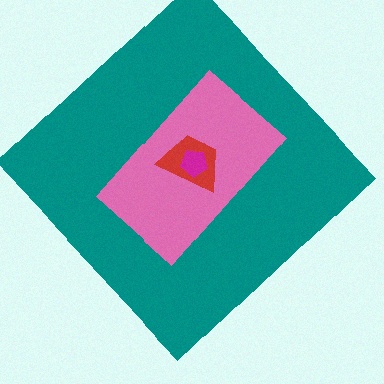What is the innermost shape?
The magenta pentagon.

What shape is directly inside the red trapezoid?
The magenta pentagon.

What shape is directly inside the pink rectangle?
The red trapezoid.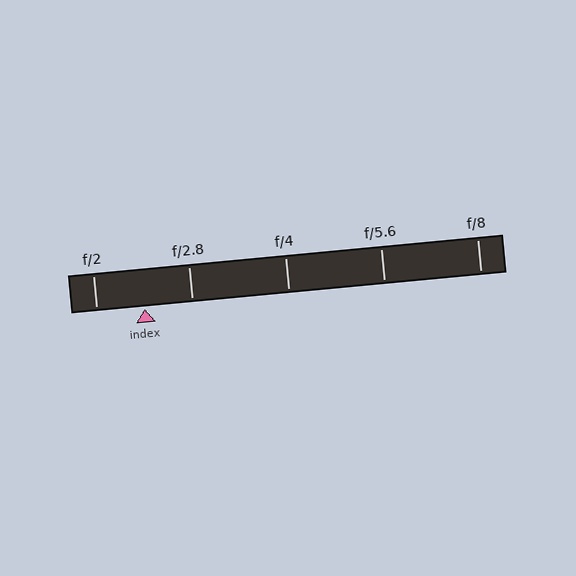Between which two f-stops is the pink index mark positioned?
The index mark is between f/2 and f/2.8.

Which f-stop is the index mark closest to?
The index mark is closest to f/2.8.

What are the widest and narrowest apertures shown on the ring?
The widest aperture shown is f/2 and the narrowest is f/8.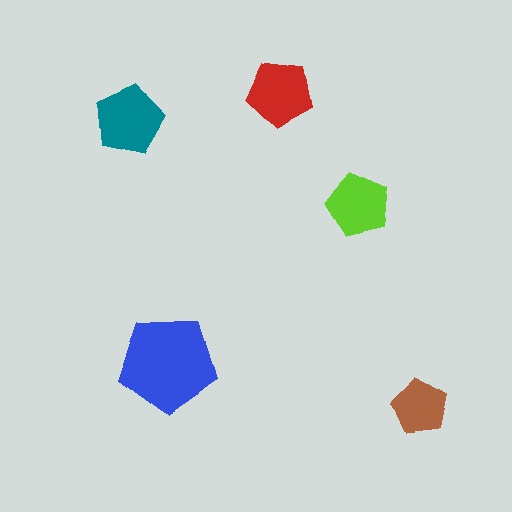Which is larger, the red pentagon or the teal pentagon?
The teal one.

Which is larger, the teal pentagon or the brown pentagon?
The teal one.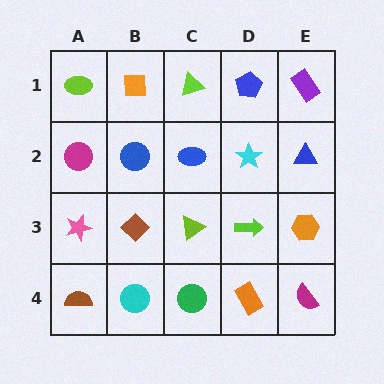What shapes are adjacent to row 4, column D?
A lime arrow (row 3, column D), a green circle (row 4, column C), a magenta semicircle (row 4, column E).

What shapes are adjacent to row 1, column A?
A magenta circle (row 2, column A), an orange square (row 1, column B).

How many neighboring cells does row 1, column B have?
3.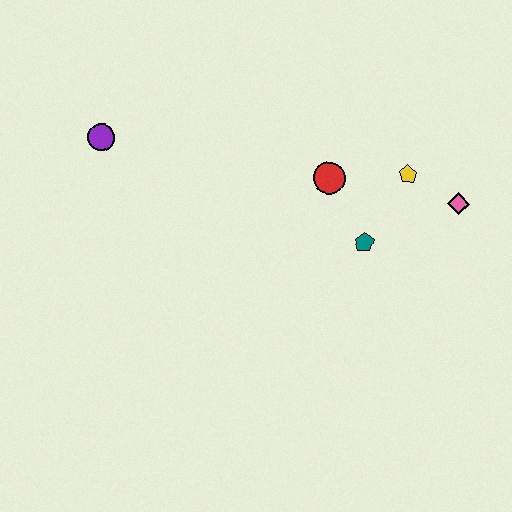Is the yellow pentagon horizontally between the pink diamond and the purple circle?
Yes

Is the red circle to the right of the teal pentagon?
No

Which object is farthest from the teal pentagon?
The purple circle is farthest from the teal pentagon.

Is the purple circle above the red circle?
Yes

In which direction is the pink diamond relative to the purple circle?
The pink diamond is to the right of the purple circle.